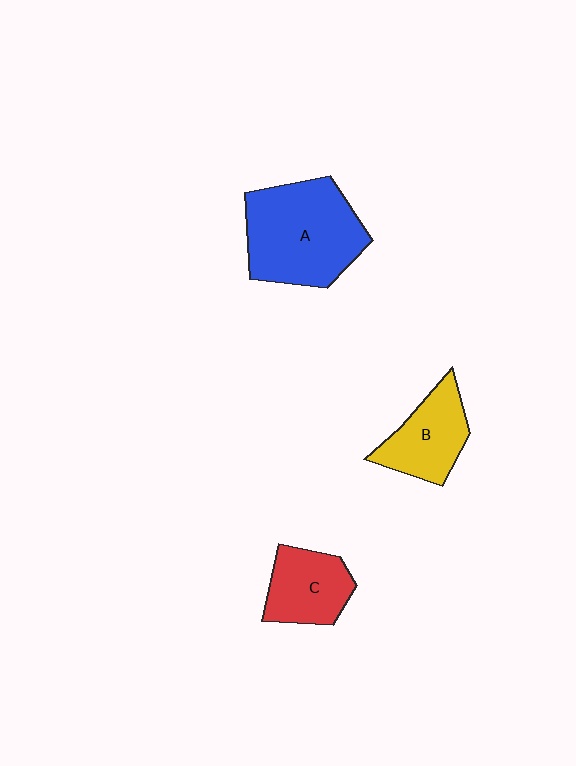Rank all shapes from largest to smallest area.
From largest to smallest: A (blue), B (yellow), C (red).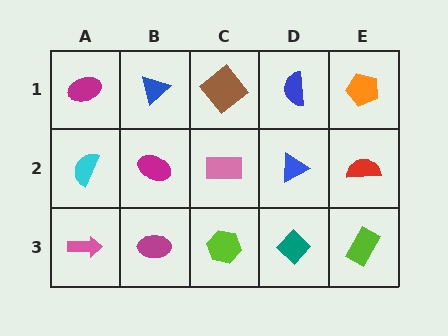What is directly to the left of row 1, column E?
A blue semicircle.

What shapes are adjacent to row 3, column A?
A cyan semicircle (row 2, column A), a magenta ellipse (row 3, column B).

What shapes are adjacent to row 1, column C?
A pink rectangle (row 2, column C), a blue triangle (row 1, column B), a blue semicircle (row 1, column D).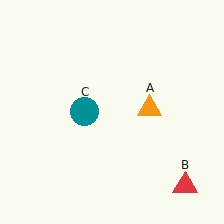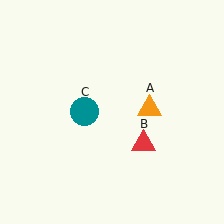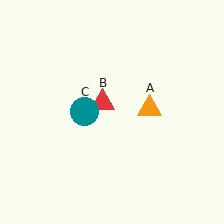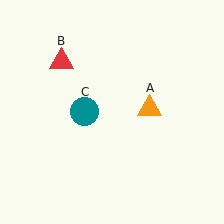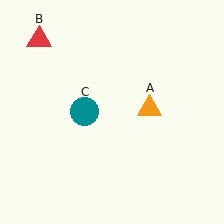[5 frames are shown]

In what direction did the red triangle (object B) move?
The red triangle (object B) moved up and to the left.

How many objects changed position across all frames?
1 object changed position: red triangle (object B).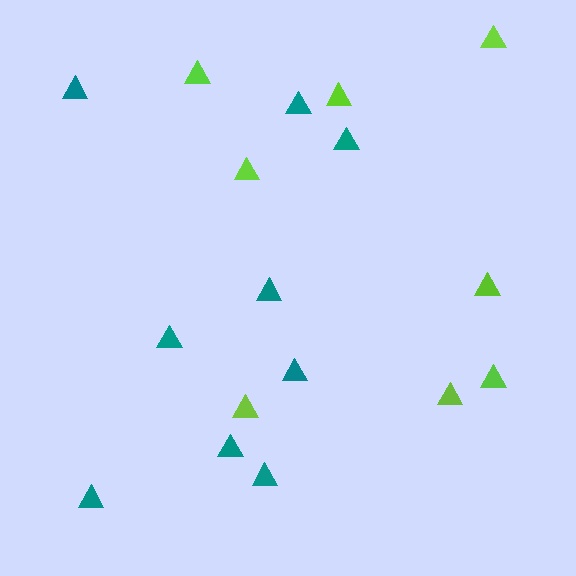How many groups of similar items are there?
There are 2 groups: one group of teal triangles (9) and one group of lime triangles (8).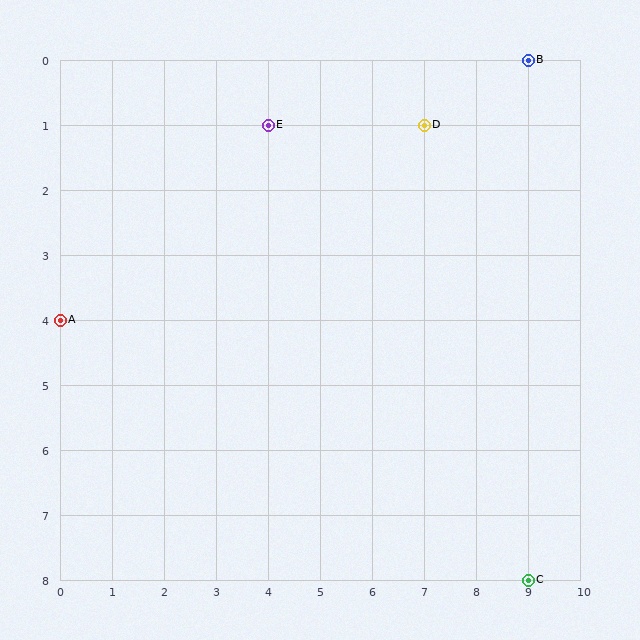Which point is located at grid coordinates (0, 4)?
Point A is at (0, 4).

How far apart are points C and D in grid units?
Points C and D are 2 columns and 7 rows apart (about 7.3 grid units diagonally).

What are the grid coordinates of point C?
Point C is at grid coordinates (9, 8).